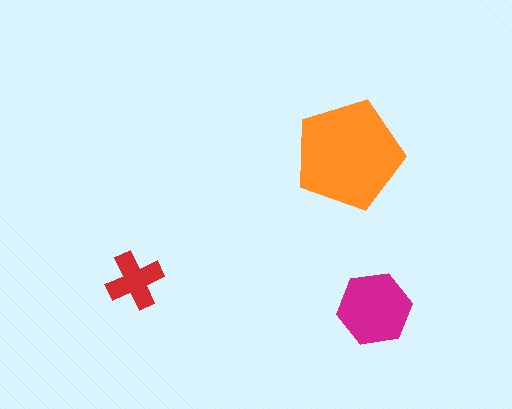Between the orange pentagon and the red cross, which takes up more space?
The orange pentagon.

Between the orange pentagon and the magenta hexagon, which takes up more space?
The orange pentagon.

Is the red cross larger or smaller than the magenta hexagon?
Smaller.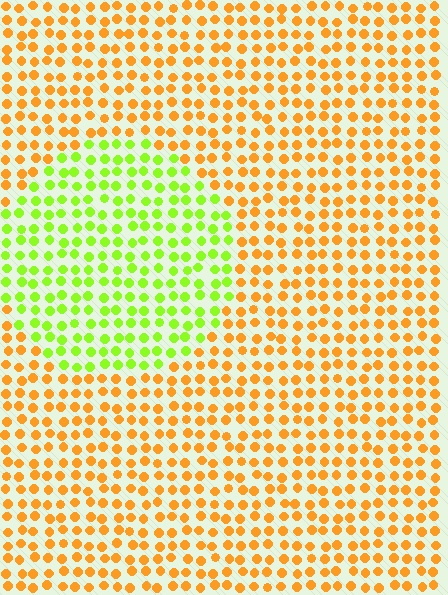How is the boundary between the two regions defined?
The boundary is defined purely by a slight shift in hue (about 58 degrees). Spacing, size, and orientation are identical on both sides.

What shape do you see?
I see a circle.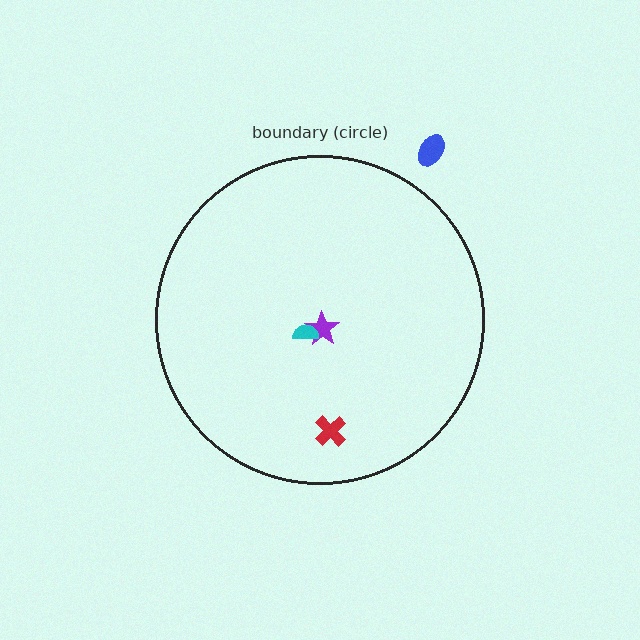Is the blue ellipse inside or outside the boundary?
Outside.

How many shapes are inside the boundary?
3 inside, 1 outside.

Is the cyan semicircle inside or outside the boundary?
Inside.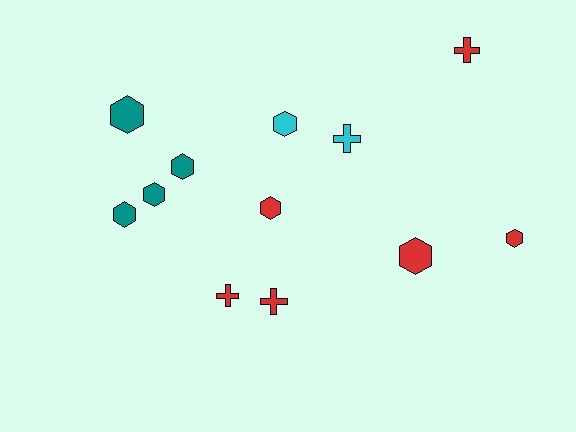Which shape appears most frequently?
Hexagon, with 8 objects.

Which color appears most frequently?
Red, with 6 objects.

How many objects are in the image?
There are 12 objects.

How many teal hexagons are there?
There are 4 teal hexagons.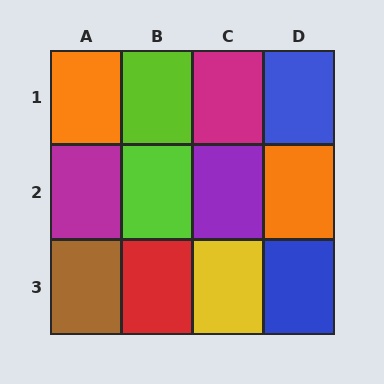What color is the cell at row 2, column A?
Magenta.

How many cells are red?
1 cell is red.